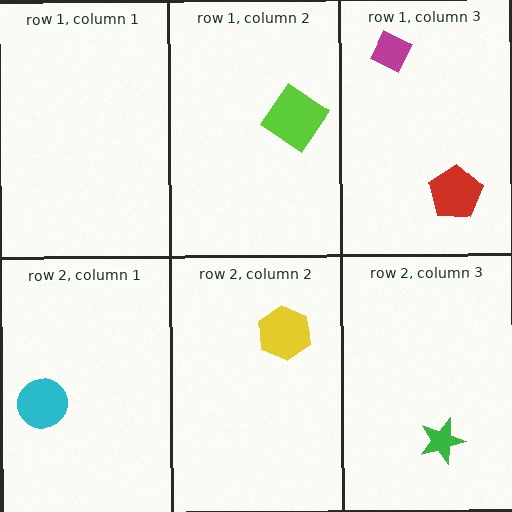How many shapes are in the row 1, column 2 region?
1.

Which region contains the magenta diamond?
The row 1, column 3 region.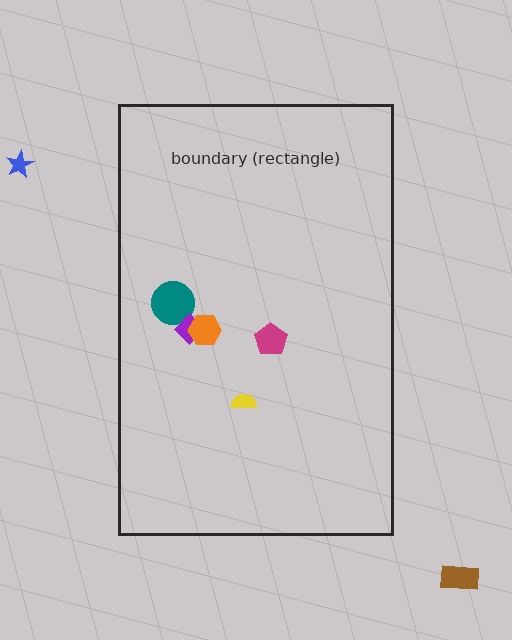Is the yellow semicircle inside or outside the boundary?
Inside.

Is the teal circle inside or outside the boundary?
Inside.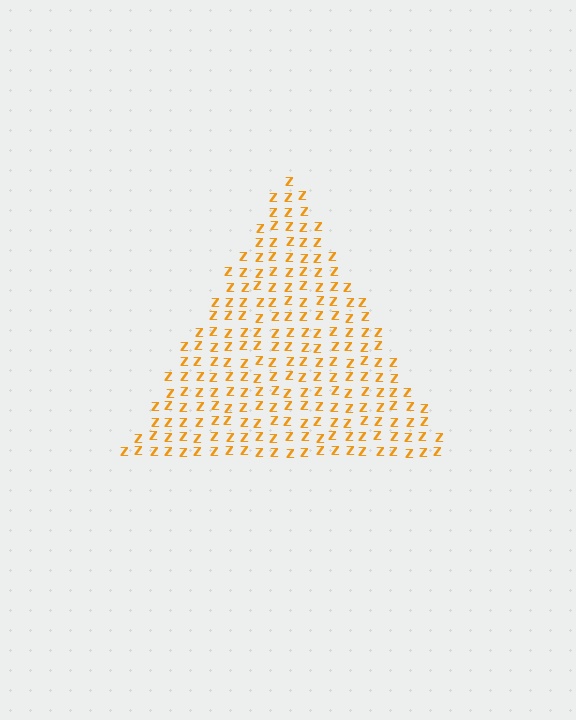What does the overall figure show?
The overall figure shows a triangle.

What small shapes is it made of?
It is made of small letter Z's.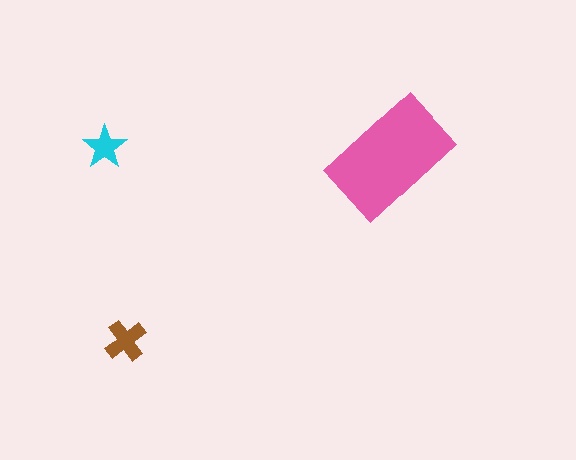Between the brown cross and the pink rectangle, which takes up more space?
The pink rectangle.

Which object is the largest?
The pink rectangle.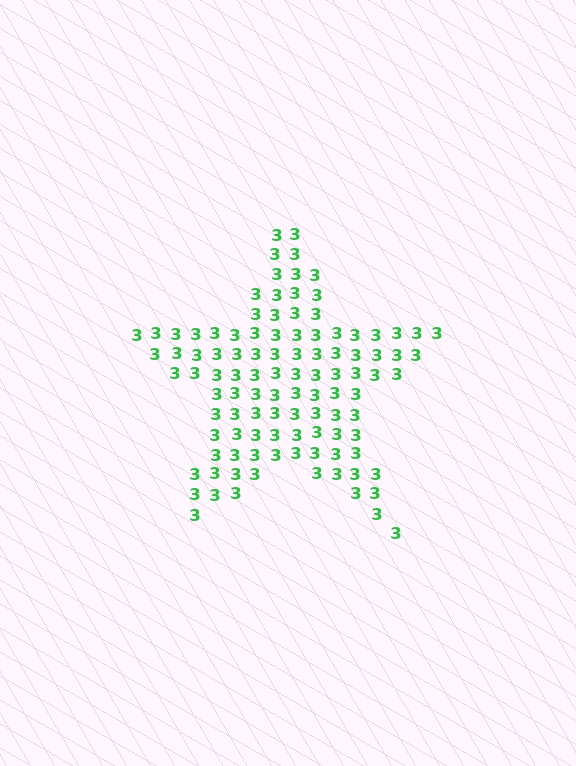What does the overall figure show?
The overall figure shows a star.